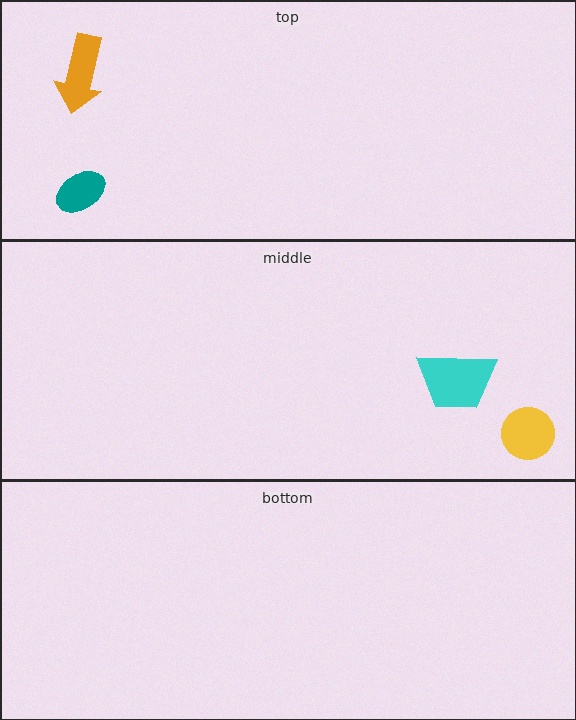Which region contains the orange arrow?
The top region.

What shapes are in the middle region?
The yellow circle, the cyan trapezoid.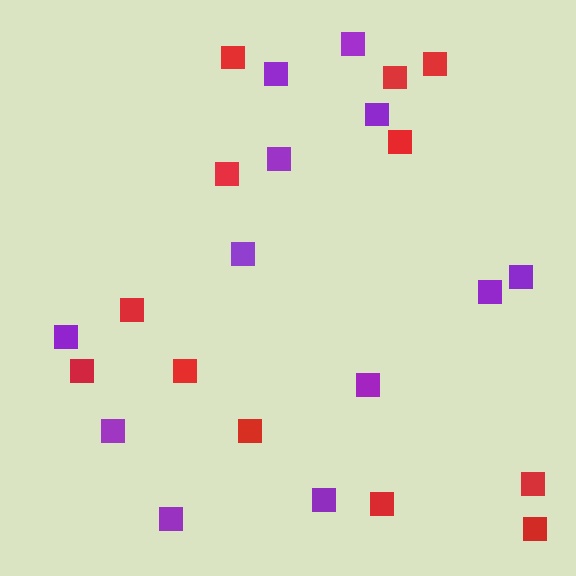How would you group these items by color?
There are 2 groups: one group of purple squares (12) and one group of red squares (12).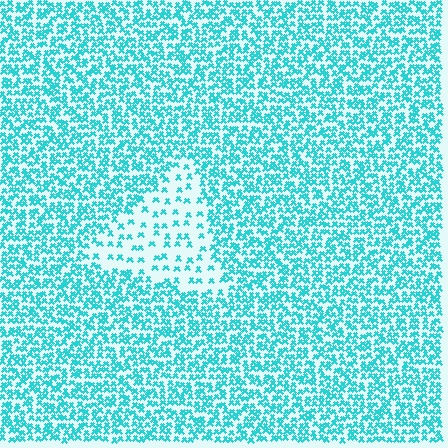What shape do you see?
I see a triangle.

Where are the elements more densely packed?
The elements are more densely packed outside the triangle boundary.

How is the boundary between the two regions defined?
The boundary is defined by a change in element density (approximately 2.7x ratio). All elements are the same color, size, and shape.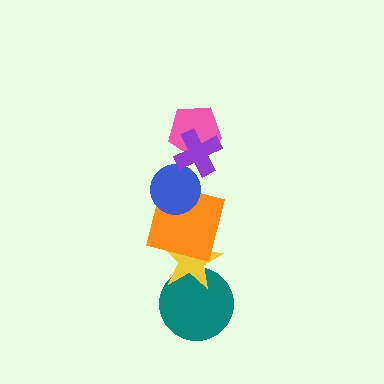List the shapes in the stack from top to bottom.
From top to bottom: the purple cross, the pink pentagon, the blue circle, the orange square, the yellow star, the teal circle.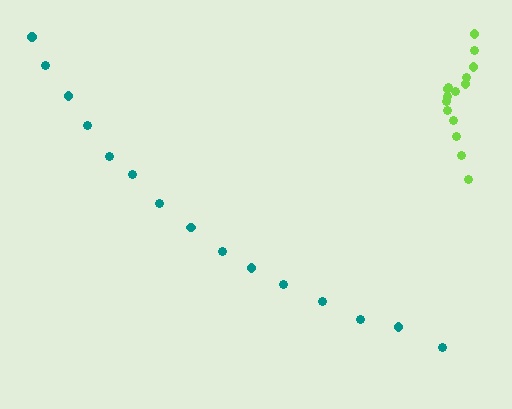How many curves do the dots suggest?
There are 2 distinct paths.